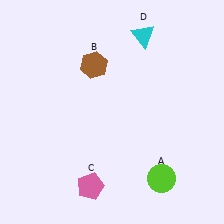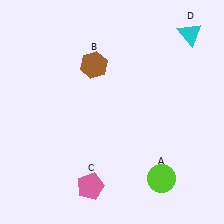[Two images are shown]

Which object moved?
The cyan triangle (D) moved right.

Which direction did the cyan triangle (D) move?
The cyan triangle (D) moved right.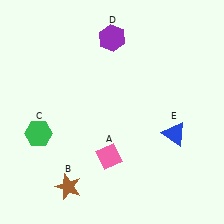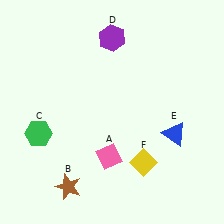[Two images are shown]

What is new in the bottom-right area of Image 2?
A yellow diamond (F) was added in the bottom-right area of Image 2.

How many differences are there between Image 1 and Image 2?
There is 1 difference between the two images.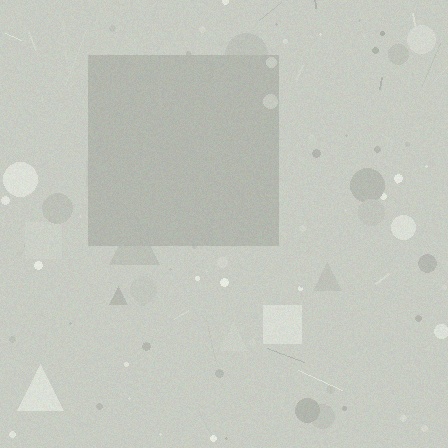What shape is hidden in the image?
A square is hidden in the image.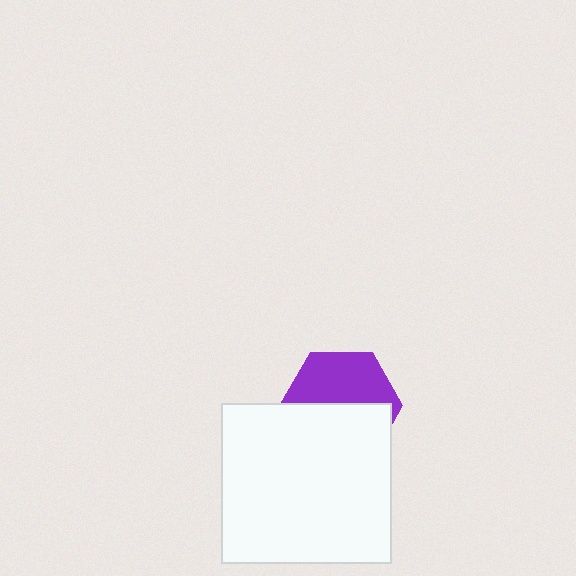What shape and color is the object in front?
The object in front is a white rectangle.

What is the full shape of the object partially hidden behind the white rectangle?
The partially hidden object is a purple hexagon.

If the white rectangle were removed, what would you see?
You would see the complete purple hexagon.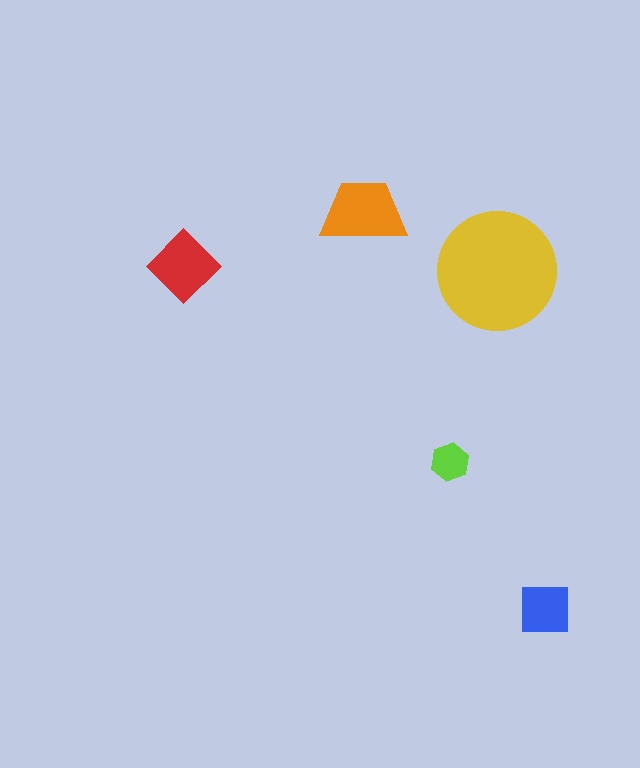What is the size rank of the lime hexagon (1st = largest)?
5th.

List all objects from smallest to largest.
The lime hexagon, the blue square, the red diamond, the orange trapezoid, the yellow circle.